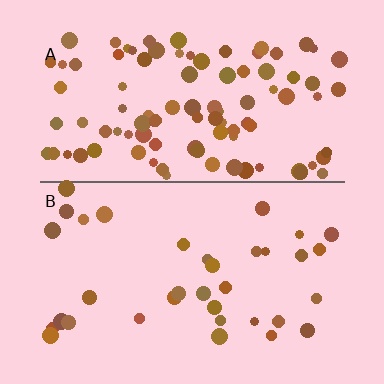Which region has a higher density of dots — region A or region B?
A (the top).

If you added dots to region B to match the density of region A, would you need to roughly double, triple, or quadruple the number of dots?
Approximately triple.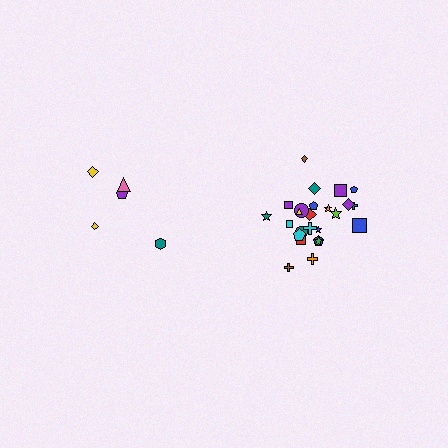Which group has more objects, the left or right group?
The right group.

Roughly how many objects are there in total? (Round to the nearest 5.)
Roughly 30 objects in total.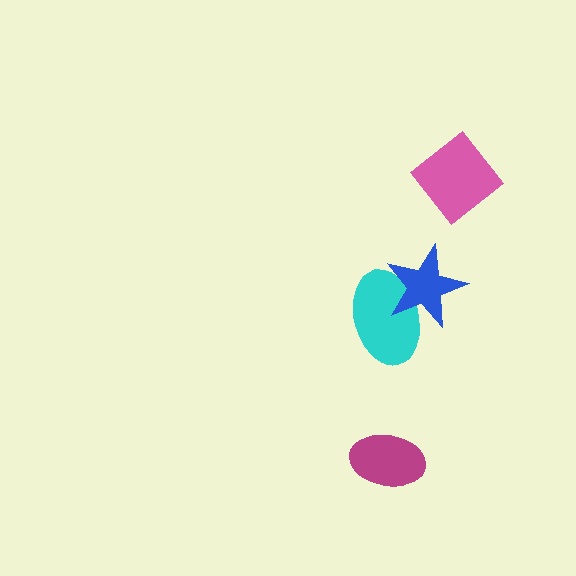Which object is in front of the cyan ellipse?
The blue star is in front of the cyan ellipse.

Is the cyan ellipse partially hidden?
Yes, it is partially covered by another shape.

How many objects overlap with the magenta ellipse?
0 objects overlap with the magenta ellipse.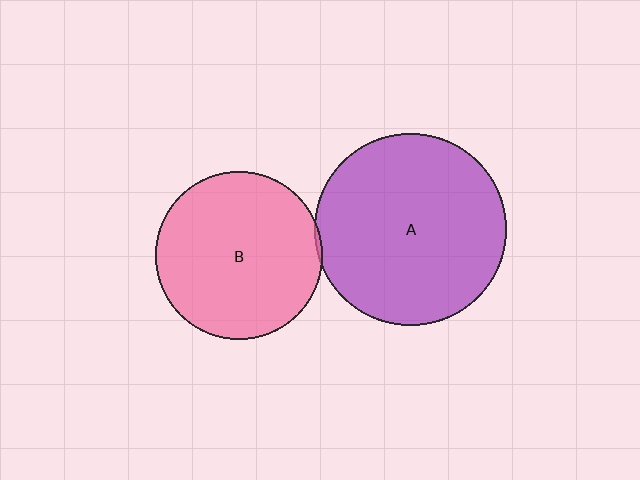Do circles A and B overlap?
Yes.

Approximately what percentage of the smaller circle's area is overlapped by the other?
Approximately 5%.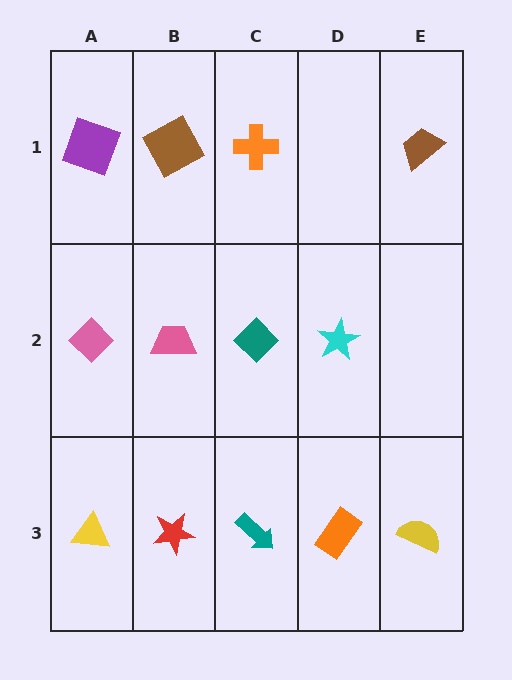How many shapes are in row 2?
4 shapes.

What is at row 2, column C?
A teal diamond.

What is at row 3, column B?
A red star.